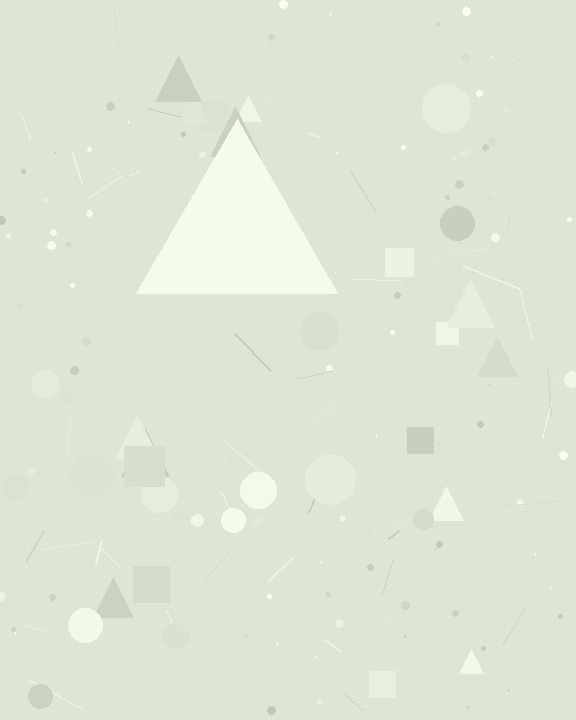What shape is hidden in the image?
A triangle is hidden in the image.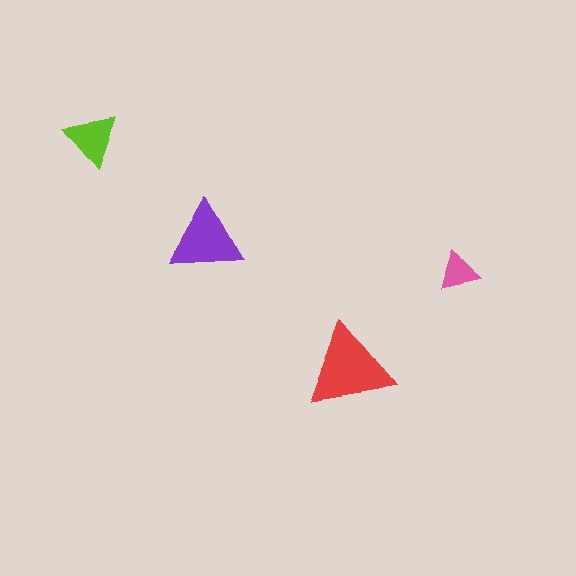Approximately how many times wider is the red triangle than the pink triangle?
About 2 times wider.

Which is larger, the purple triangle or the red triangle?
The red one.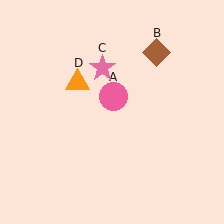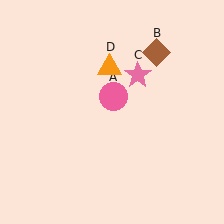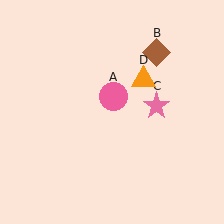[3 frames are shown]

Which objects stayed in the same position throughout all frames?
Pink circle (object A) and brown diamond (object B) remained stationary.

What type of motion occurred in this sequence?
The pink star (object C), orange triangle (object D) rotated clockwise around the center of the scene.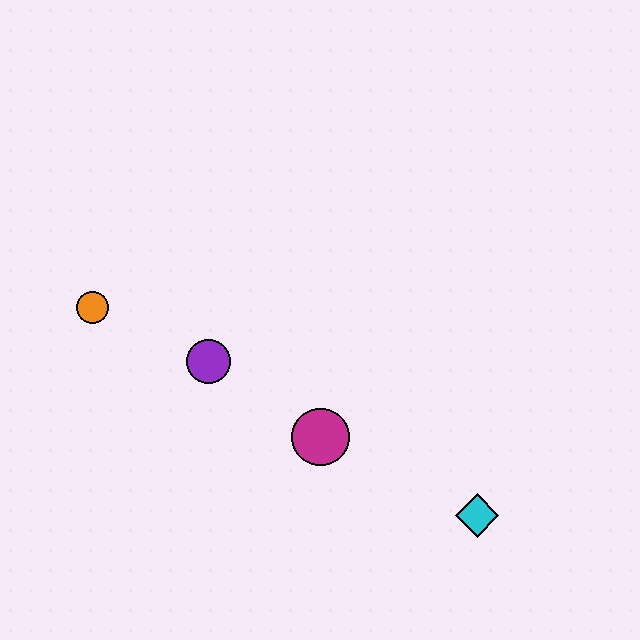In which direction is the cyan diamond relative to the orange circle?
The cyan diamond is to the right of the orange circle.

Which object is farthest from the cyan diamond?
The orange circle is farthest from the cyan diamond.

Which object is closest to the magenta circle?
The purple circle is closest to the magenta circle.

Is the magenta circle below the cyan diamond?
No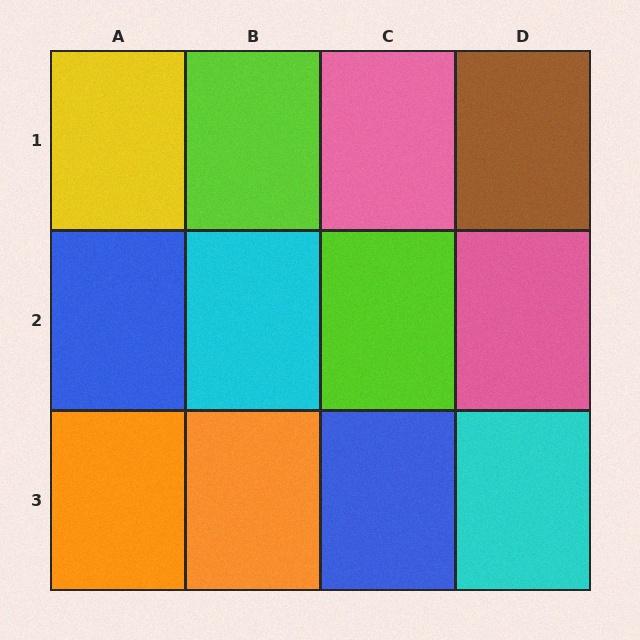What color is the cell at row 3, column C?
Blue.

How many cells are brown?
1 cell is brown.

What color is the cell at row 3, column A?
Orange.